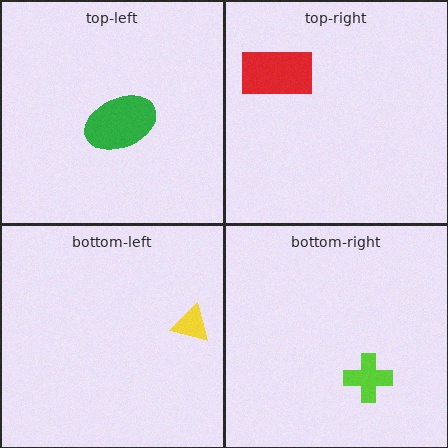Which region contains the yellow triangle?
The bottom-left region.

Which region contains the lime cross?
The bottom-right region.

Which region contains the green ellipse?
The top-left region.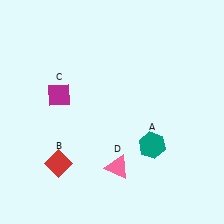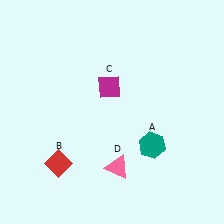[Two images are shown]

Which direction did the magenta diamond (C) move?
The magenta diamond (C) moved right.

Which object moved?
The magenta diamond (C) moved right.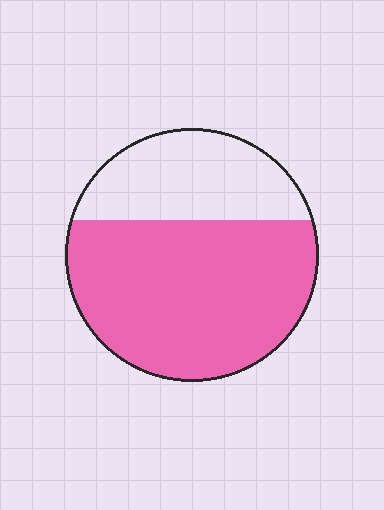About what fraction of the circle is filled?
About two thirds (2/3).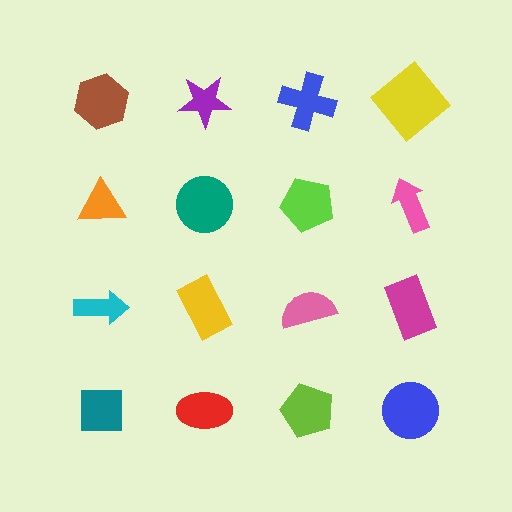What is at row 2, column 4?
A pink arrow.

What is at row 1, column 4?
A yellow diamond.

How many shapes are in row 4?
4 shapes.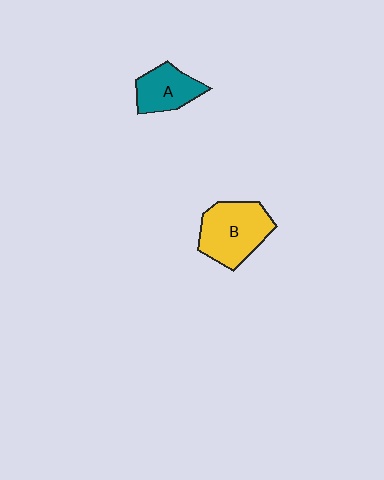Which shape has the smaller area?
Shape A (teal).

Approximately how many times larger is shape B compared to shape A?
Approximately 1.5 times.